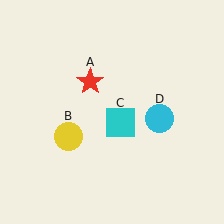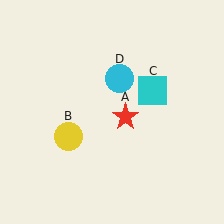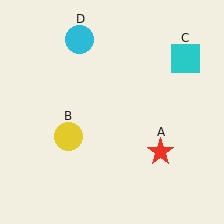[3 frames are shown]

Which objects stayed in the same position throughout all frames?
Yellow circle (object B) remained stationary.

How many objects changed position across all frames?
3 objects changed position: red star (object A), cyan square (object C), cyan circle (object D).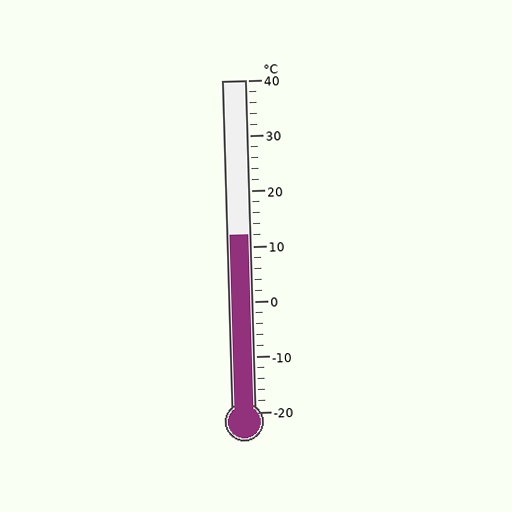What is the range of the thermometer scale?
The thermometer scale ranges from -20°C to 40°C.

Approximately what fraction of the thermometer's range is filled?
The thermometer is filled to approximately 55% of its range.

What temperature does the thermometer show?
The thermometer shows approximately 12°C.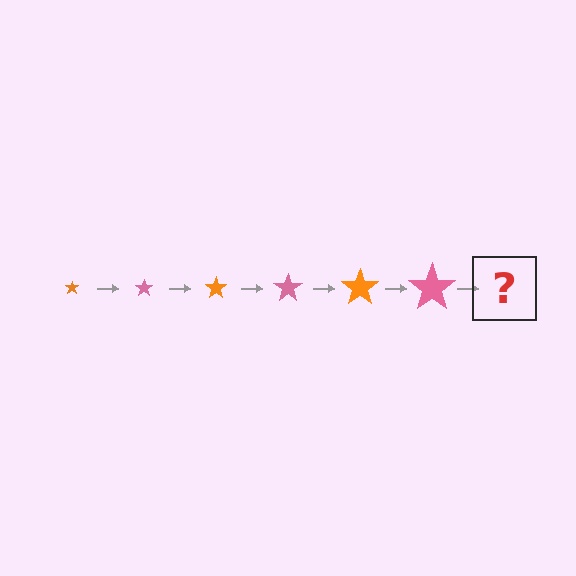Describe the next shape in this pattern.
It should be an orange star, larger than the previous one.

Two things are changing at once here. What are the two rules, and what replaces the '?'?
The two rules are that the star grows larger each step and the color cycles through orange and pink. The '?' should be an orange star, larger than the previous one.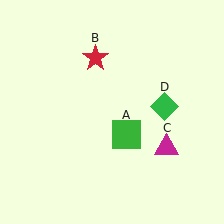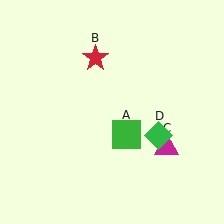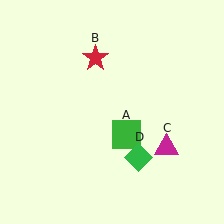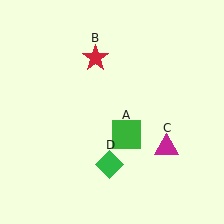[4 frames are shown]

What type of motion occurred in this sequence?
The green diamond (object D) rotated clockwise around the center of the scene.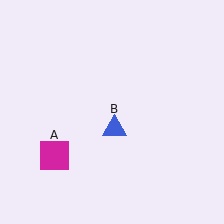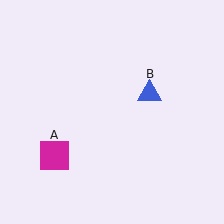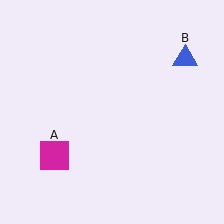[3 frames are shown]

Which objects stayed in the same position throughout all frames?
Magenta square (object A) remained stationary.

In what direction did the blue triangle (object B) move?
The blue triangle (object B) moved up and to the right.